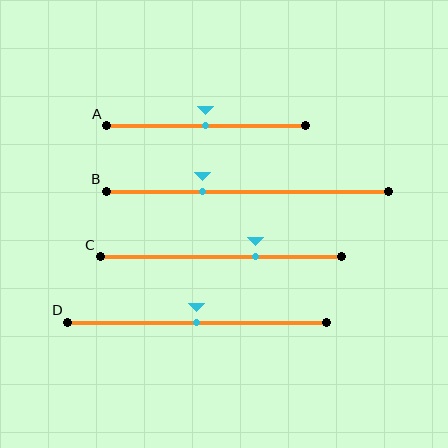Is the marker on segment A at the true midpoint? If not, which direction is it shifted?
Yes, the marker on segment A is at the true midpoint.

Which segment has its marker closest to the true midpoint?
Segment A has its marker closest to the true midpoint.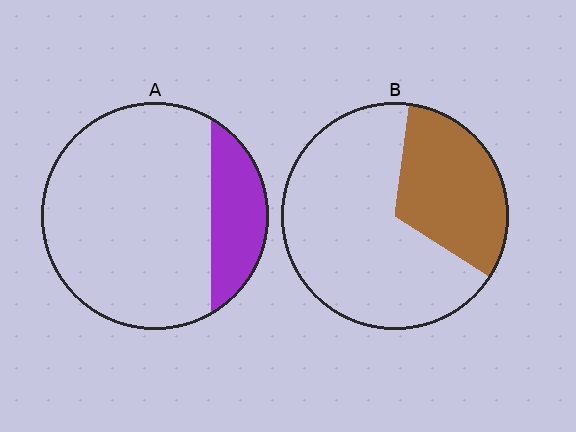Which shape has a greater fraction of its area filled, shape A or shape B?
Shape B.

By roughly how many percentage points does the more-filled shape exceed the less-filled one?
By roughly 10 percentage points (B over A).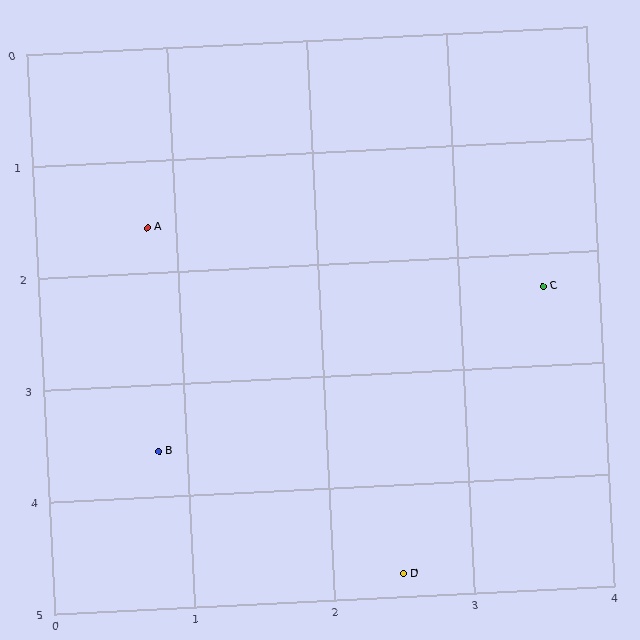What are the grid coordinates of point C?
Point C is at approximately (3.6, 2.3).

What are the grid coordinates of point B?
Point B is at approximately (0.8, 3.6).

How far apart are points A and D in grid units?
Points A and D are about 3.6 grid units apart.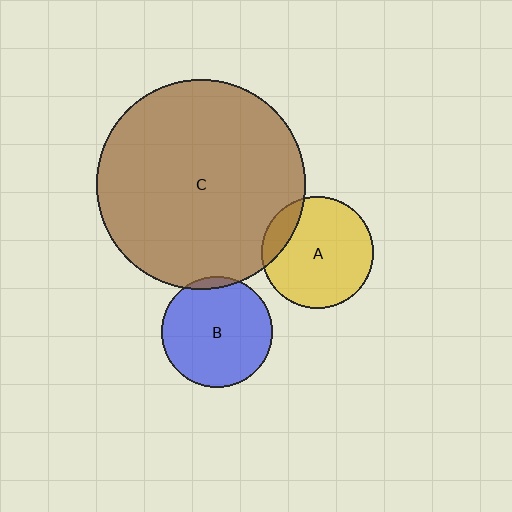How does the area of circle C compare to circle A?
Approximately 3.6 times.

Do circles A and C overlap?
Yes.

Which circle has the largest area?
Circle C (brown).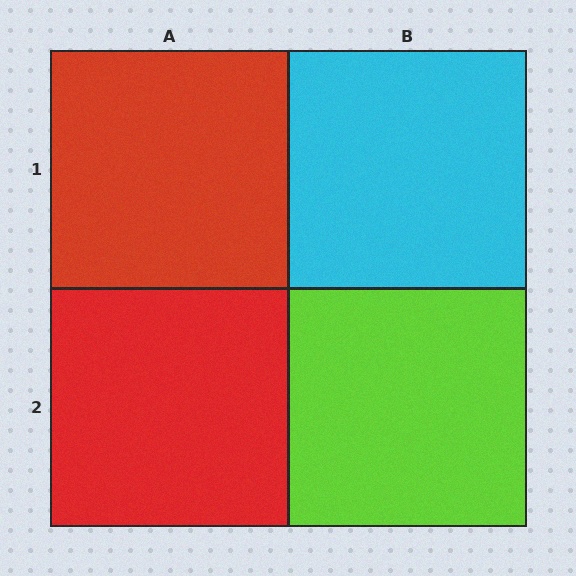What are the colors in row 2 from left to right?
Red, lime.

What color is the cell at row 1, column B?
Cyan.